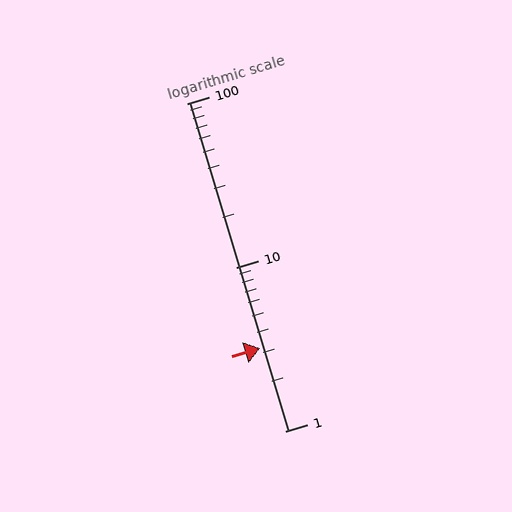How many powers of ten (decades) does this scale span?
The scale spans 2 decades, from 1 to 100.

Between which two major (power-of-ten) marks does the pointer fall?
The pointer is between 1 and 10.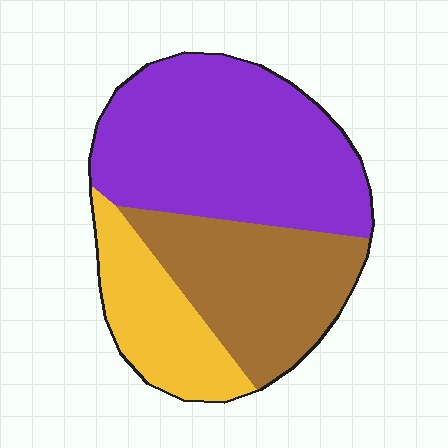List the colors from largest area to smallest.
From largest to smallest: purple, brown, yellow.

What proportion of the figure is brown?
Brown covers 31% of the figure.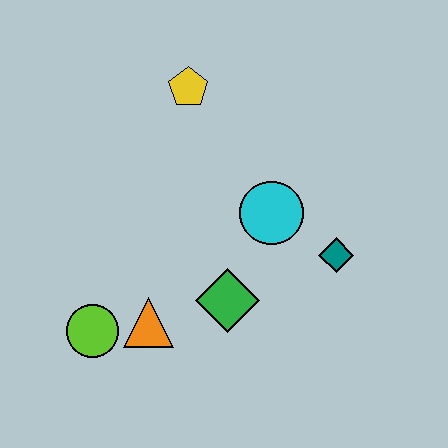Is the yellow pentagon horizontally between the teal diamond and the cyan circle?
No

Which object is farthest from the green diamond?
The yellow pentagon is farthest from the green diamond.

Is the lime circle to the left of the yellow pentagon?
Yes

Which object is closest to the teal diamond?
The cyan circle is closest to the teal diamond.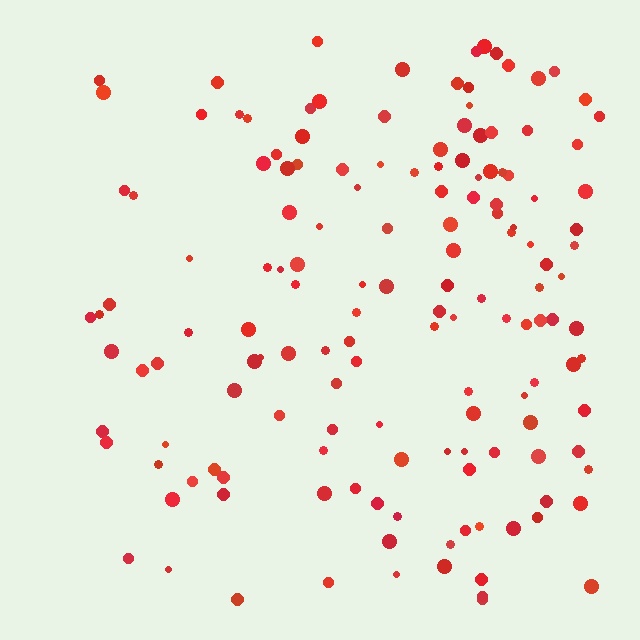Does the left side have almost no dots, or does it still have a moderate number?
Still a moderate number, just noticeably fewer than the right.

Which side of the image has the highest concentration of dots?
The right.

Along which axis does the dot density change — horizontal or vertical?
Horizontal.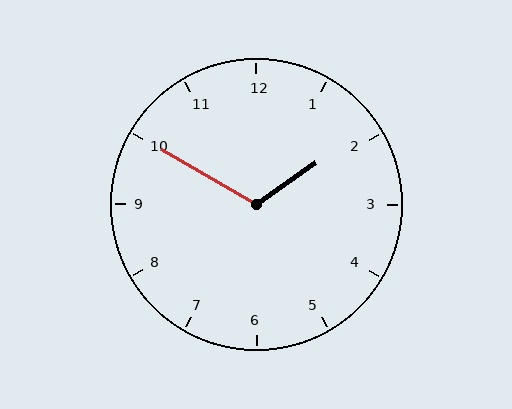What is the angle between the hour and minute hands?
Approximately 115 degrees.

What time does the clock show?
1:50.